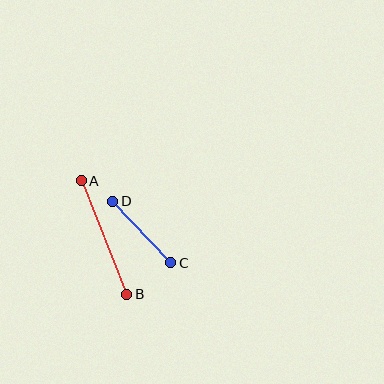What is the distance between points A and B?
The distance is approximately 122 pixels.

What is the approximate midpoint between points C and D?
The midpoint is at approximately (142, 232) pixels.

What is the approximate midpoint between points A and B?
The midpoint is at approximately (104, 237) pixels.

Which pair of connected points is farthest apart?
Points A and B are farthest apart.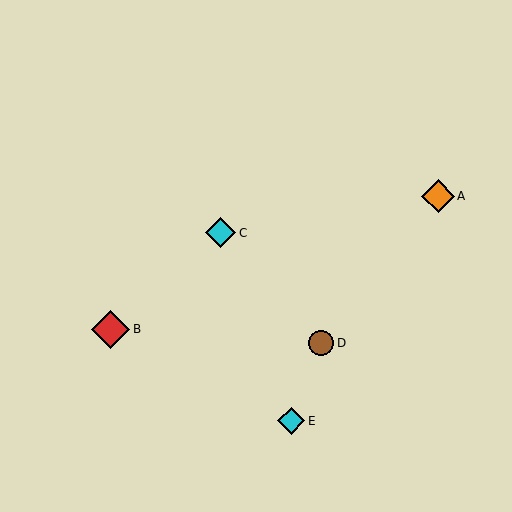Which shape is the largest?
The red diamond (labeled B) is the largest.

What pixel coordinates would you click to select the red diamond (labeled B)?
Click at (110, 329) to select the red diamond B.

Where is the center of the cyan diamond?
The center of the cyan diamond is at (291, 421).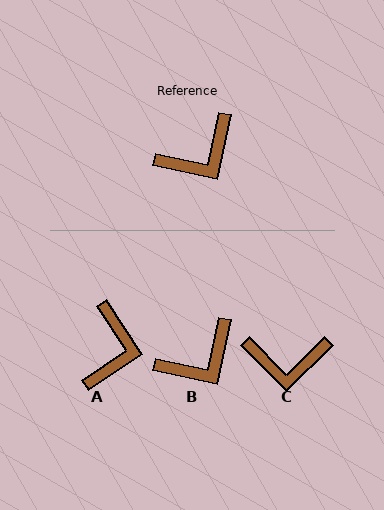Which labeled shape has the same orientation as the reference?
B.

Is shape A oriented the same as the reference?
No, it is off by about 46 degrees.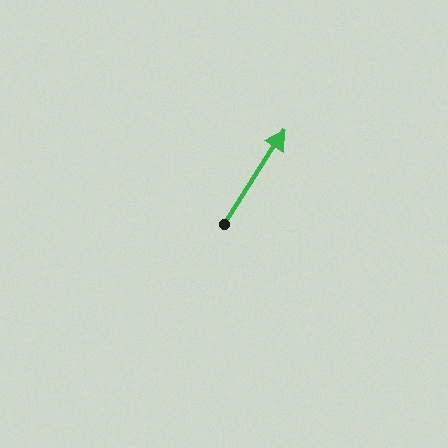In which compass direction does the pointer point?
Northeast.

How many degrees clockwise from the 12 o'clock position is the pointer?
Approximately 33 degrees.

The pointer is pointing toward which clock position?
Roughly 1 o'clock.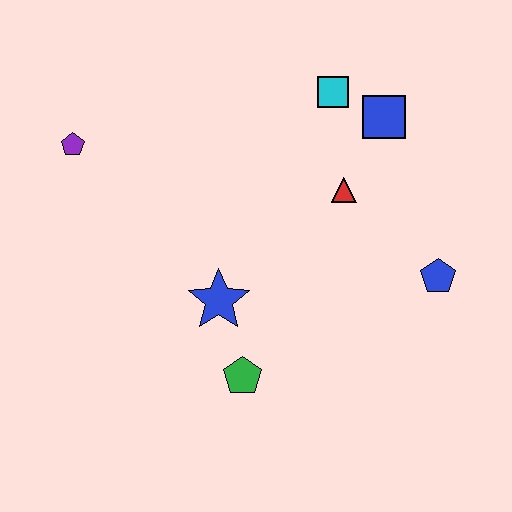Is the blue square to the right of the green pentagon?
Yes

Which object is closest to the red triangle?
The blue square is closest to the red triangle.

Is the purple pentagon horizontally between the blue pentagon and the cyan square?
No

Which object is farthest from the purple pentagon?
The blue pentagon is farthest from the purple pentagon.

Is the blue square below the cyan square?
Yes